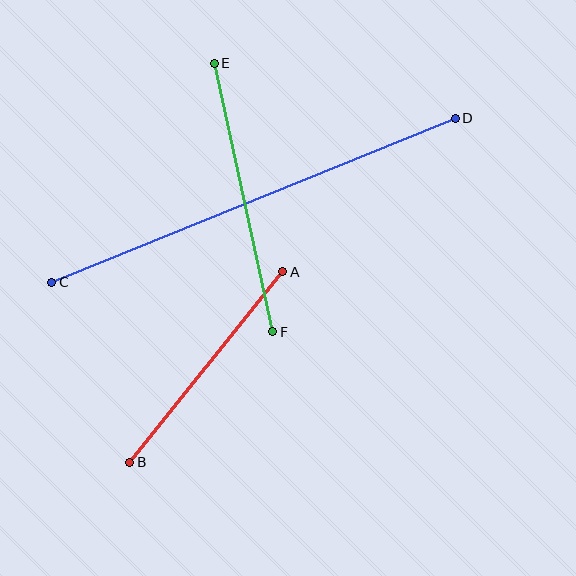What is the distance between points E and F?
The distance is approximately 275 pixels.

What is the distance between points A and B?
The distance is approximately 244 pixels.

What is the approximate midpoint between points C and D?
The midpoint is at approximately (253, 200) pixels.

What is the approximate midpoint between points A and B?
The midpoint is at approximately (206, 367) pixels.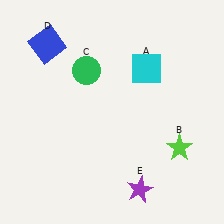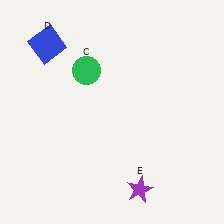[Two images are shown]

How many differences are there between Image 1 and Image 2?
There are 2 differences between the two images.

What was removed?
The lime star (B), the cyan square (A) were removed in Image 2.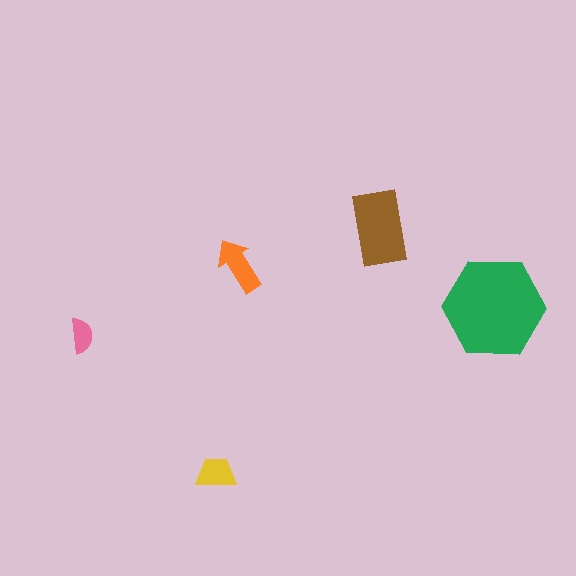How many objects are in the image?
There are 5 objects in the image.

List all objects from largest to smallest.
The green hexagon, the brown rectangle, the orange arrow, the yellow trapezoid, the pink semicircle.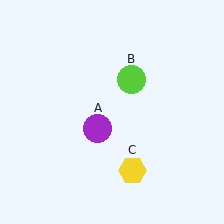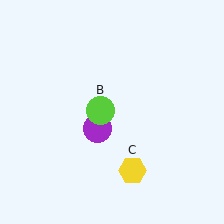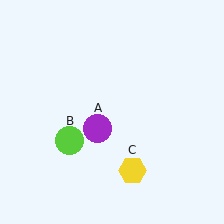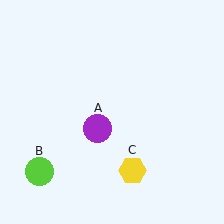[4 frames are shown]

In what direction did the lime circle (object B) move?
The lime circle (object B) moved down and to the left.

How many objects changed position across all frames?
1 object changed position: lime circle (object B).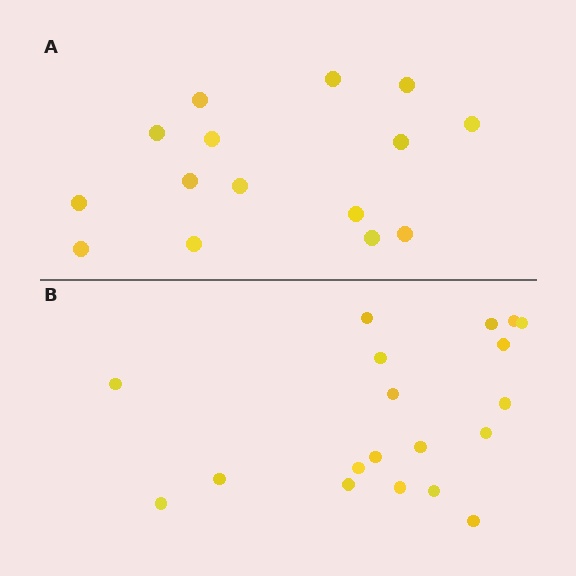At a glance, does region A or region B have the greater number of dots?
Region B (the bottom region) has more dots.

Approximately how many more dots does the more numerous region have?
Region B has about 4 more dots than region A.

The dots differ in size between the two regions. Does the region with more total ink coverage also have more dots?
No. Region A has more total ink coverage because its dots are larger, but region B actually contains more individual dots. Total area can be misleading — the number of items is what matters here.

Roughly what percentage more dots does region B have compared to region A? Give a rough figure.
About 25% more.